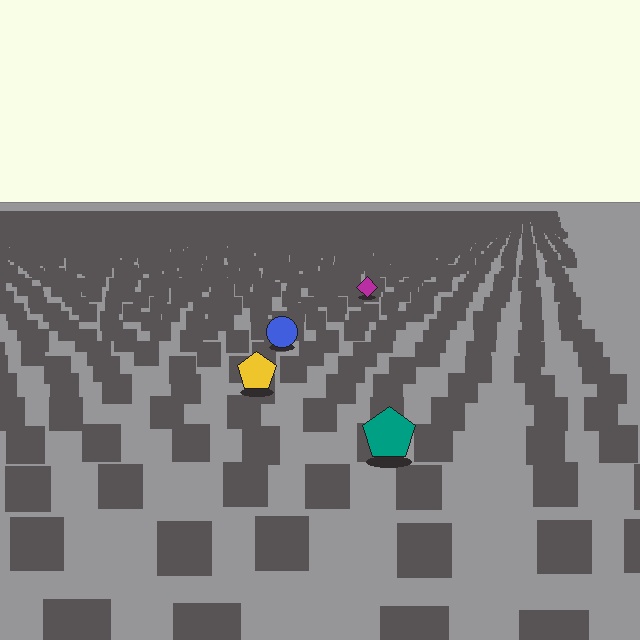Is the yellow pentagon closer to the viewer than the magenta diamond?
Yes. The yellow pentagon is closer — you can tell from the texture gradient: the ground texture is coarser near it.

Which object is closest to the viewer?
The teal pentagon is closest. The texture marks near it are larger and more spread out.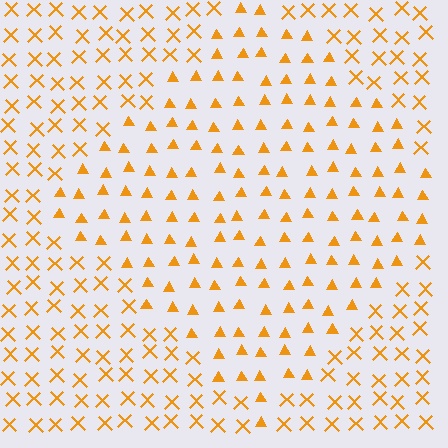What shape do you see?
I see a diamond.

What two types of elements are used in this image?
The image uses triangles inside the diamond region and X marks outside it.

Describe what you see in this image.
The image is filled with small orange elements arranged in a uniform grid. A diamond-shaped region contains triangles, while the surrounding area contains X marks. The boundary is defined purely by the change in element shape.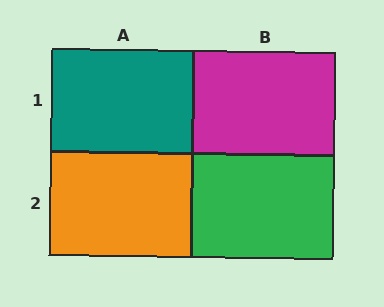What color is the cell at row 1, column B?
Magenta.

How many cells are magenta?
1 cell is magenta.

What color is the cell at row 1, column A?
Teal.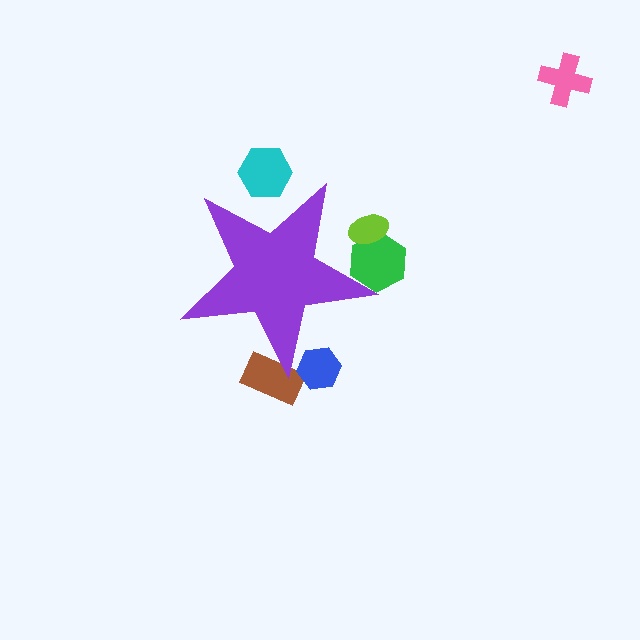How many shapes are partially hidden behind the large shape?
5 shapes are partially hidden.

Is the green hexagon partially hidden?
Yes, the green hexagon is partially hidden behind the purple star.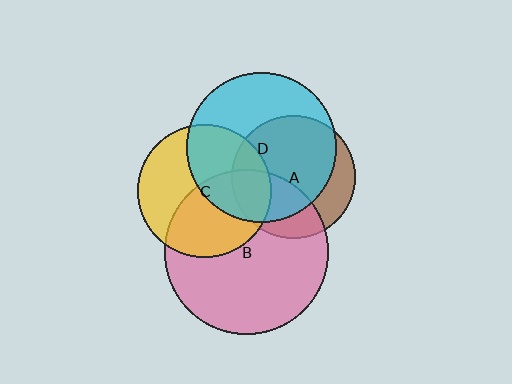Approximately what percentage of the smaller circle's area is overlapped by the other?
Approximately 20%.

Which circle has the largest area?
Circle B (pink).